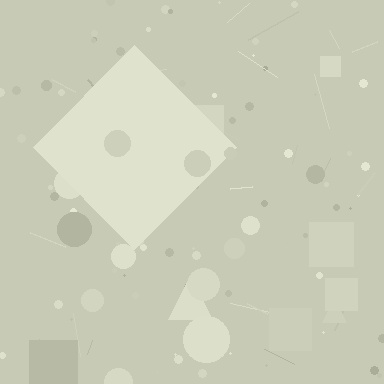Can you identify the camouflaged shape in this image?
The camouflaged shape is a diamond.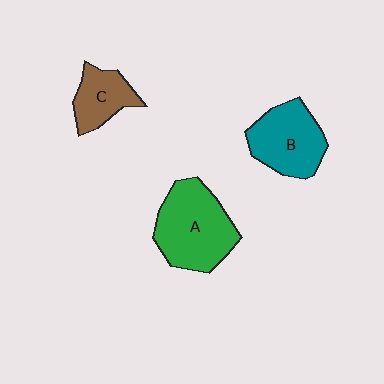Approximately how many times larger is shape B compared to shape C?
Approximately 1.5 times.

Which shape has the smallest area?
Shape C (brown).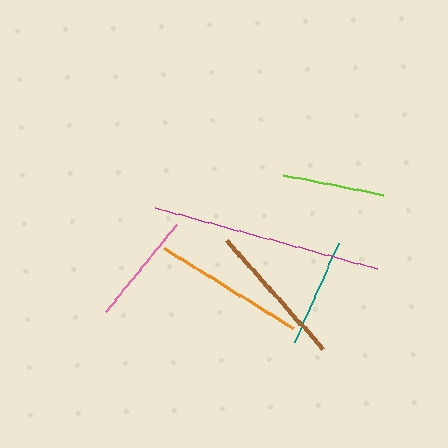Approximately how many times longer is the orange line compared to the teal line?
The orange line is approximately 1.4 times the length of the teal line.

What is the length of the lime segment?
The lime segment is approximately 102 pixels long.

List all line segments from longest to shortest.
From longest to shortest: magenta, orange, brown, pink, teal, lime.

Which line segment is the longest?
The magenta line is the longest at approximately 229 pixels.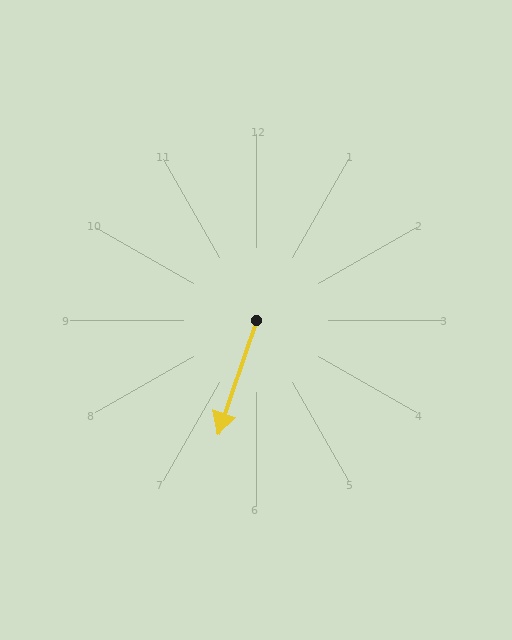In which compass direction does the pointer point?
South.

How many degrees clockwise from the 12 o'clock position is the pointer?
Approximately 199 degrees.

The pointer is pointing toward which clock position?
Roughly 7 o'clock.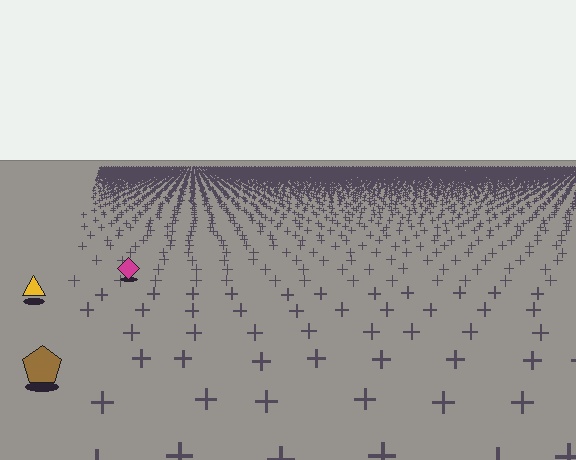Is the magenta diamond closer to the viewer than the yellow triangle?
No. The yellow triangle is closer — you can tell from the texture gradient: the ground texture is coarser near it.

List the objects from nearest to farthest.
From nearest to farthest: the brown pentagon, the yellow triangle, the magenta diamond.